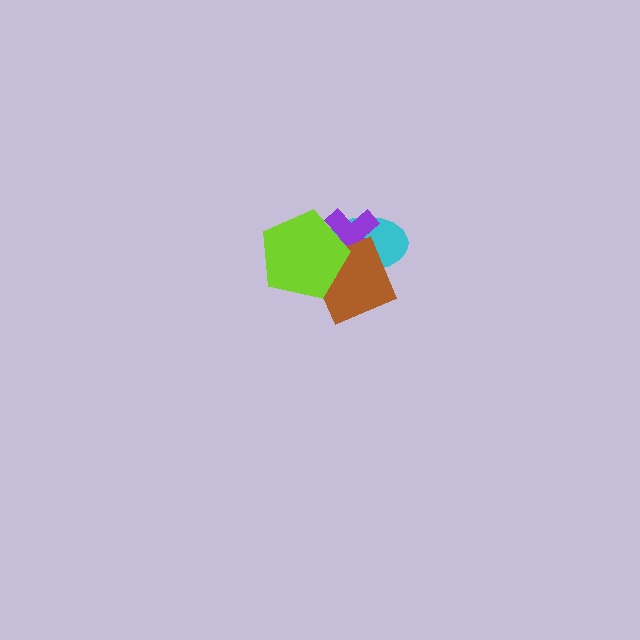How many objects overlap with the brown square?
3 objects overlap with the brown square.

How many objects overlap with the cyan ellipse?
3 objects overlap with the cyan ellipse.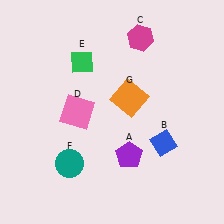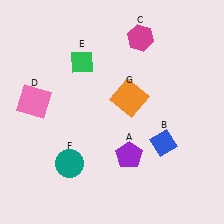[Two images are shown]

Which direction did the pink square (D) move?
The pink square (D) moved left.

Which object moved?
The pink square (D) moved left.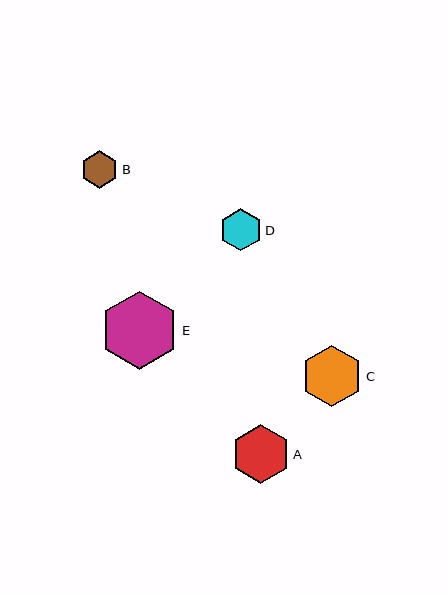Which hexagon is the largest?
Hexagon E is the largest with a size of approximately 78 pixels.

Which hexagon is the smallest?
Hexagon B is the smallest with a size of approximately 38 pixels.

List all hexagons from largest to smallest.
From largest to smallest: E, C, A, D, B.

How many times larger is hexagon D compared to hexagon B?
Hexagon D is approximately 1.1 times the size of hexagon B.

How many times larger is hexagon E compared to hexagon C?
Hexagon E is approximately 1.3 times the size of hexagon C.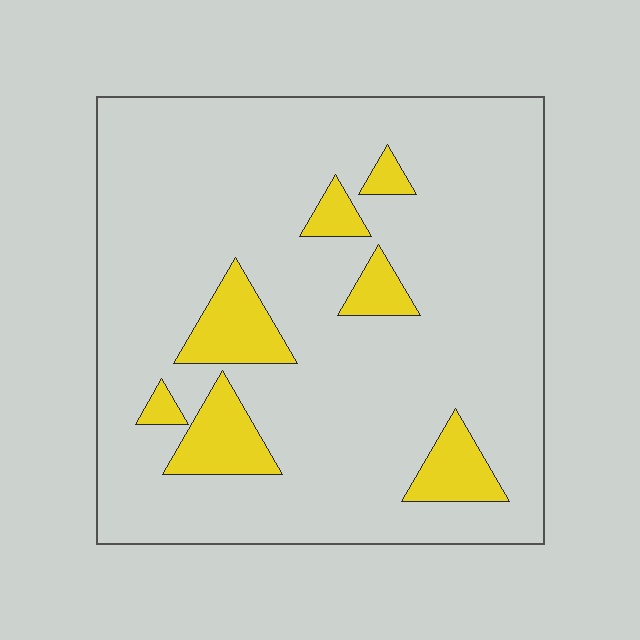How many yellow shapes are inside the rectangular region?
7.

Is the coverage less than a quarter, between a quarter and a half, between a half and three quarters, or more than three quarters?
Less than a quarter.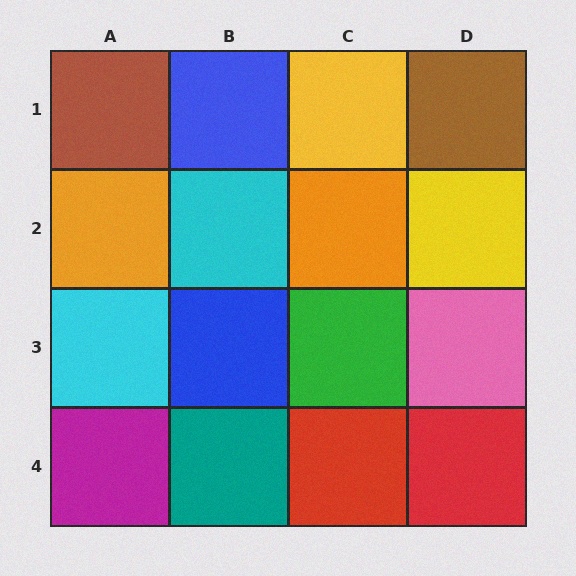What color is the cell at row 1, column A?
Brown.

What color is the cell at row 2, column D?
Yellow.